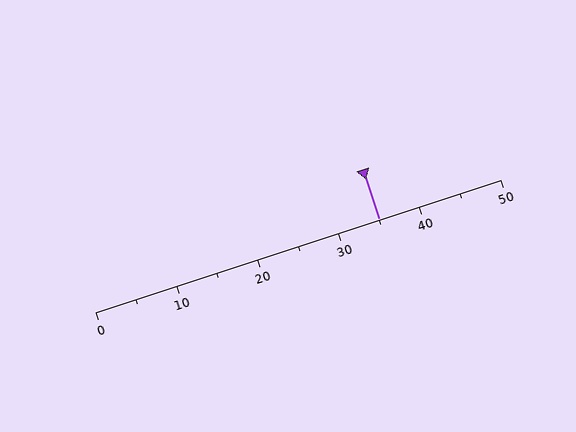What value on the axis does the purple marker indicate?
The marker indicates approximately 35.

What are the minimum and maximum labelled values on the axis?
The axis runs from 0 to 50.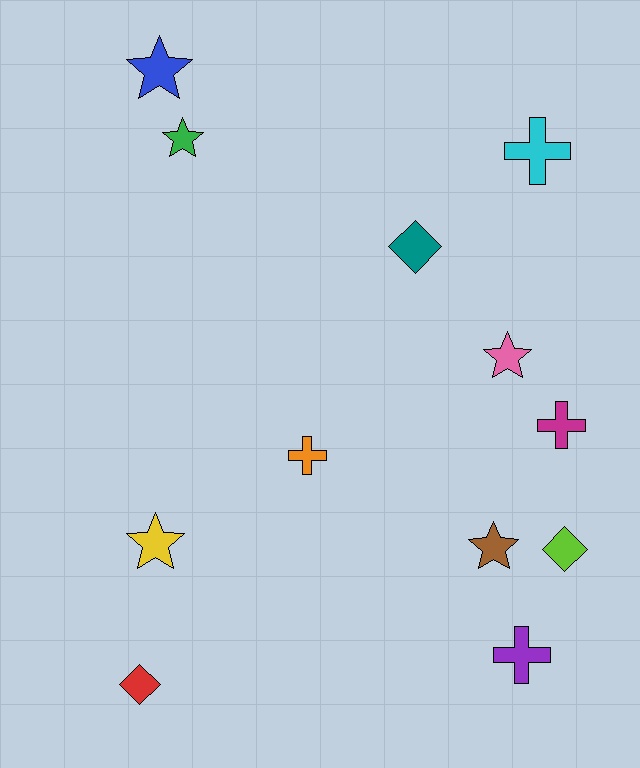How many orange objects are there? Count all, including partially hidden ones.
There is 1 orange object.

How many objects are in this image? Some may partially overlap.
There are 12 objects.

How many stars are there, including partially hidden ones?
There are 5 stars.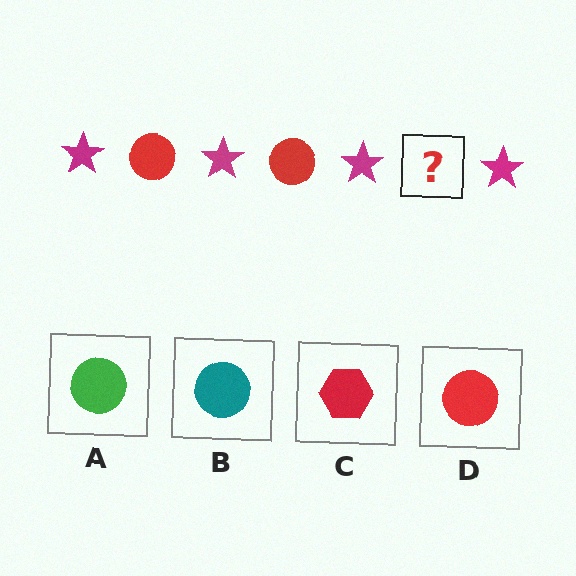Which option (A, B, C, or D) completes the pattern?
D.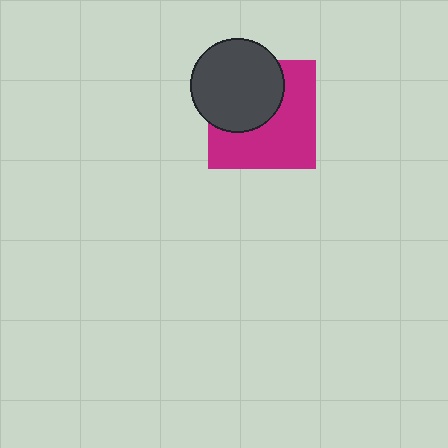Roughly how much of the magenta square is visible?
About half of it is visible (roughly 58%).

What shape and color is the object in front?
The object in front is a dark gray circle.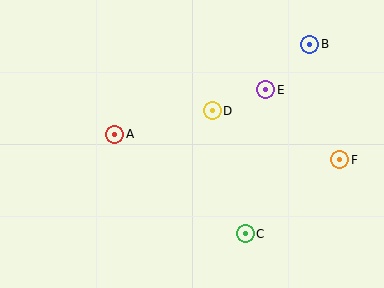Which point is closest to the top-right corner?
Point B is closest to the top-right corner.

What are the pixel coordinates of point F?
Point F is at (340, 160).